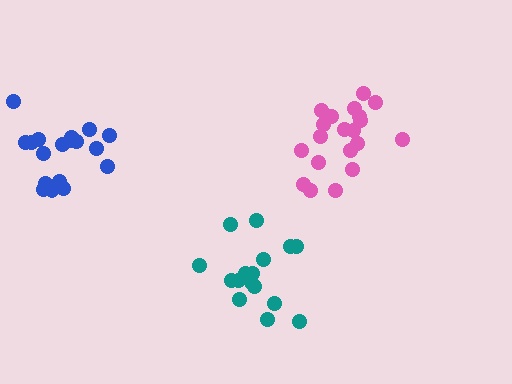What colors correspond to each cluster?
The clusters are colored: pink, blue, teal.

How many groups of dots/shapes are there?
There are 3 groups.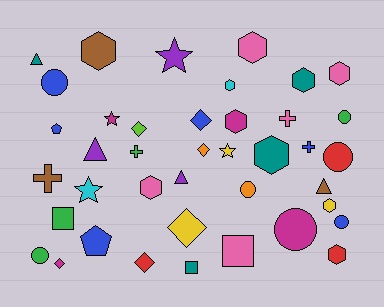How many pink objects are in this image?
There are 5 pink objects.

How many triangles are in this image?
There are 4 triangles.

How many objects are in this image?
There are 40 objects.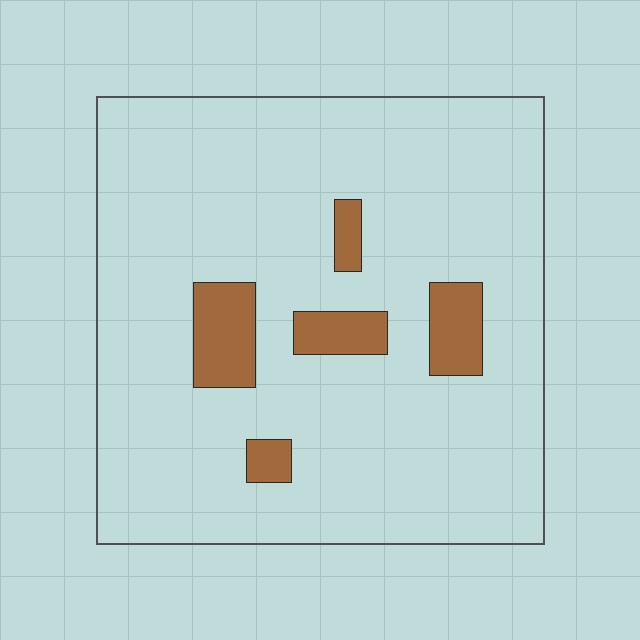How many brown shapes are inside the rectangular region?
5.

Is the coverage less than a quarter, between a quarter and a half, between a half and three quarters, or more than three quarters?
Less than a quarter.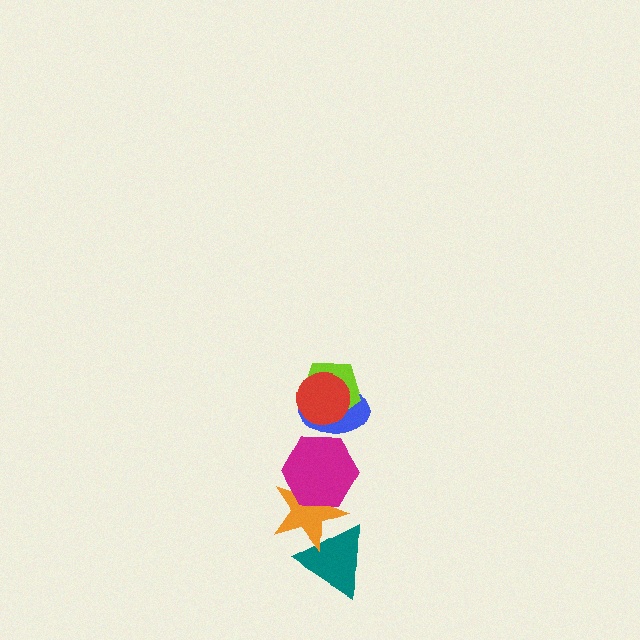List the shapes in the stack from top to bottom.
From top to bottom: the red circle, the lime pentagon, the blue ellipse, the magenta hexagon, the orange star, the teal triangle.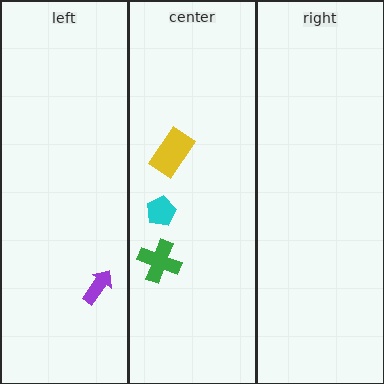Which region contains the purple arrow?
The left region.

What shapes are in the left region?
The purple arrow.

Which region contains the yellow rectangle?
The center region.